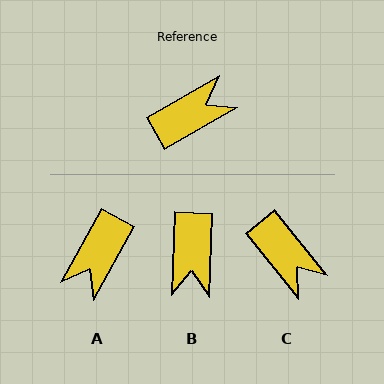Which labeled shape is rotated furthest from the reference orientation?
A, about 149 degrees away.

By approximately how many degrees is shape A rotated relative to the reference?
Approximately 149 degrees clockwise.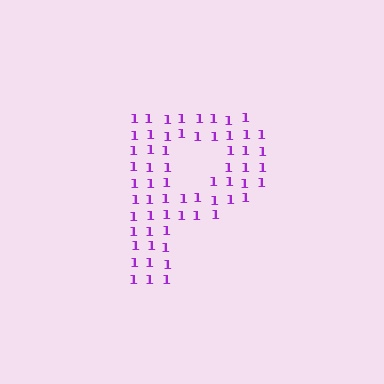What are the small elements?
The small elements are digit 1's.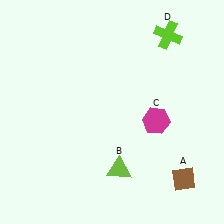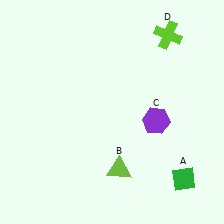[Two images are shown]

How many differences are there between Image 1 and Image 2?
There are 2 differences between the two images.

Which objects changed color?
A changed from brown to green. C changed from magenta to purple.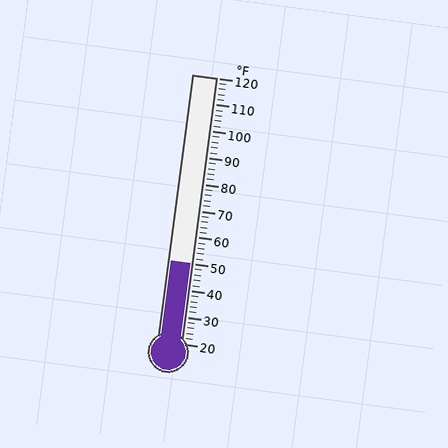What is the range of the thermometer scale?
The thermometer scale ranges from 20°F to 120°F.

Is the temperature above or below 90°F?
The temperature is below 90°F.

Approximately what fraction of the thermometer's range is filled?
The thermometer is filled to approximately 30% of its range.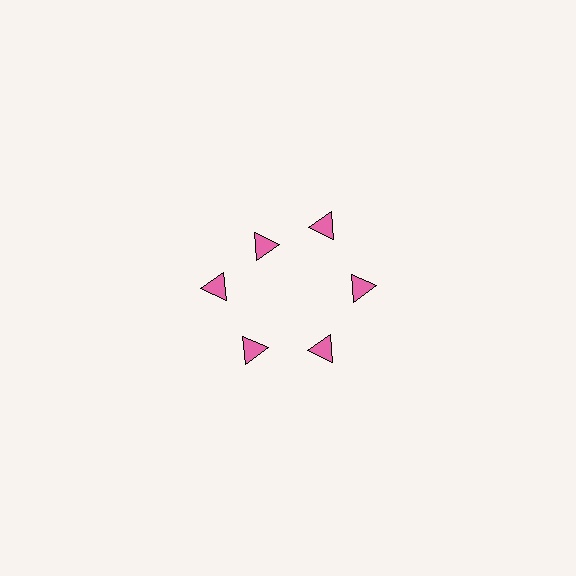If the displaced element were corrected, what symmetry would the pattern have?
It would have 6-fold rotational symmetry — the pattern would map onto itself every 60 degrees.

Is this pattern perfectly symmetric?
No. The 6 pink triangles are arranged in a ring, but one element near the 11 o'clock position is pulled inward toward the center, breaking the 6-fold rotational symmetry.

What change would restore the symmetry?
The symmetry would be restored by moving it outward, back onto the ring so that all 6 triangles sit at equal angles and equal distance from the center.